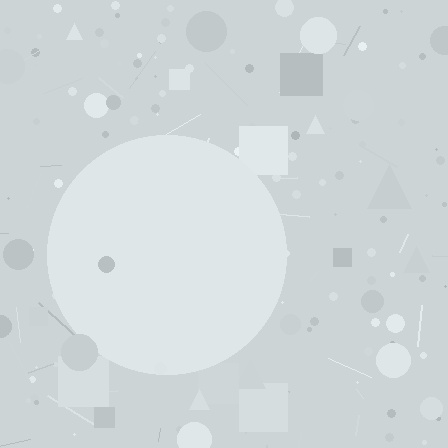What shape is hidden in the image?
A circle is hidden in the image.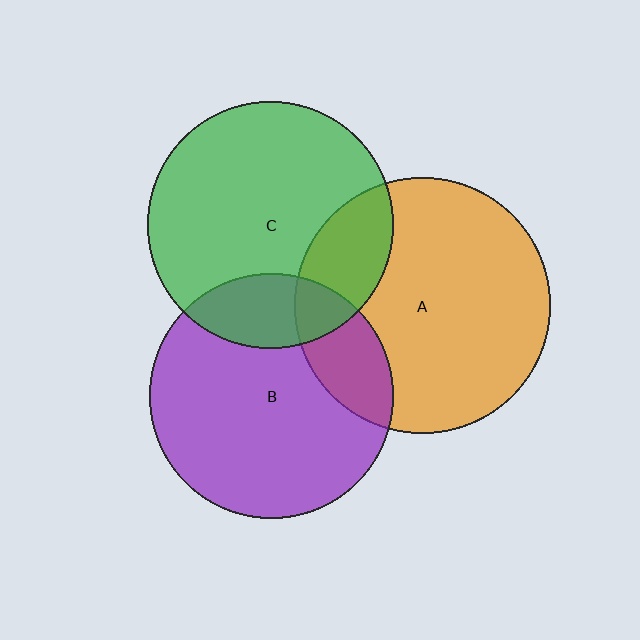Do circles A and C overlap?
Yes.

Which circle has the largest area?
Circle A (orange).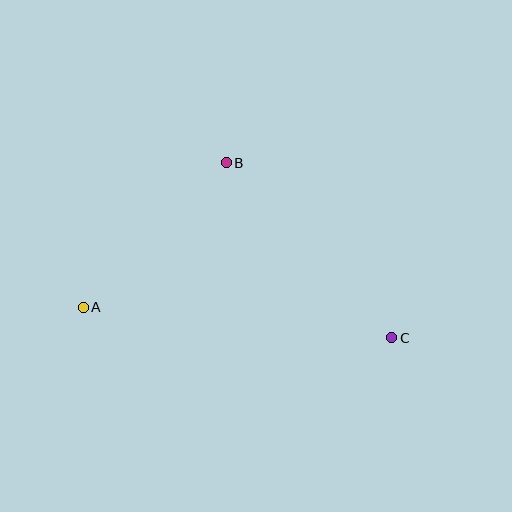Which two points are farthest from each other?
Points A and C are farthest from each other.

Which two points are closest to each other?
Points A and B are closest to each other.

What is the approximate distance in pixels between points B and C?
The distance between B and C is approximately 241 pixels.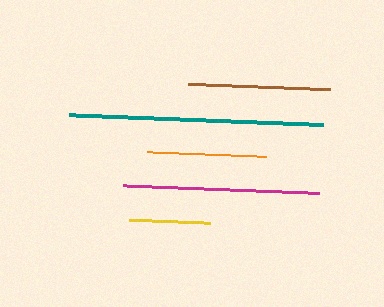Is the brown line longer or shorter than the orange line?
The brown line is longer than the orange line.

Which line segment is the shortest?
The yellow line is the shortest at approximately 81 pixels.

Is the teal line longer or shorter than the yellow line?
The teal line is longer than the yellow line.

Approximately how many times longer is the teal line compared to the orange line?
The teal line is approximately 2.1 times the length of the orange line.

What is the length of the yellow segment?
The yellow segment is approximately 81 pixels long.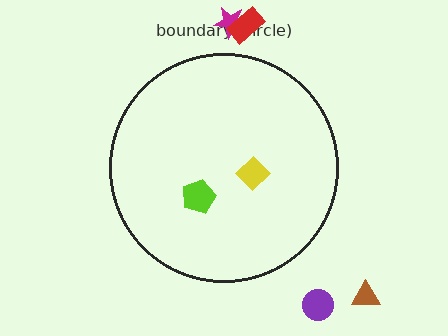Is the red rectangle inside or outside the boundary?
Outside.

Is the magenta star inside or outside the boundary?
Outside.